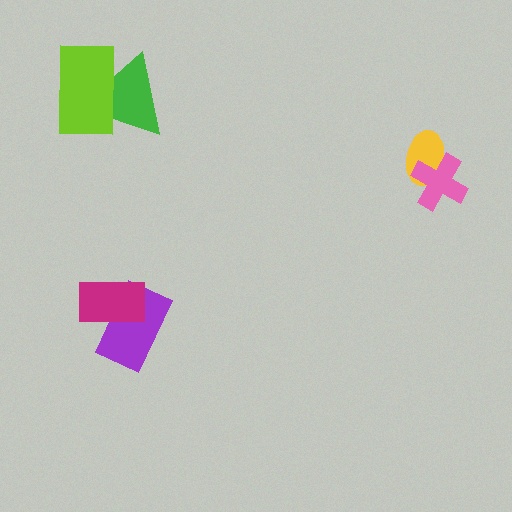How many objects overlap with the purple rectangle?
1 object overlaps with the purple rectangle.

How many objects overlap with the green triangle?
1 object overlaps with the green triangle.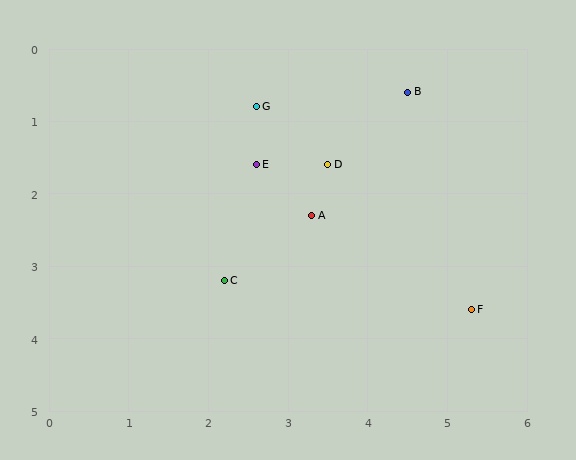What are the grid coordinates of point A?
Point A is at approximately (3.3, 2.3).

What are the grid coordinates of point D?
Point D is at approximately (3.5, 1.6).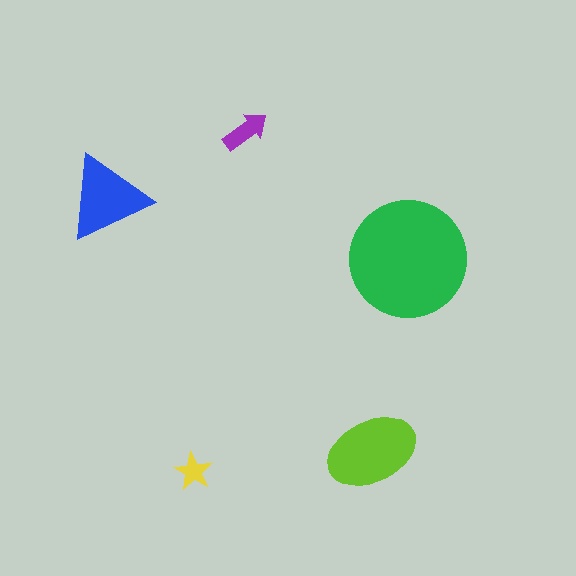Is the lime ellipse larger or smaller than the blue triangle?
Larger.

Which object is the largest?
The green circle.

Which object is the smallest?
The yellow star.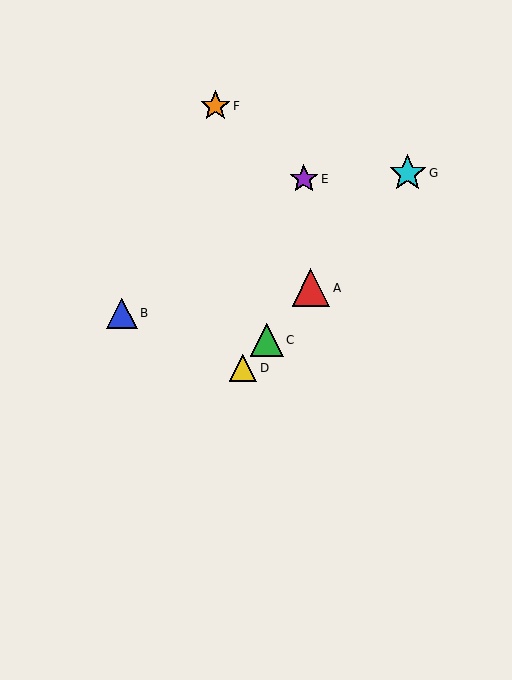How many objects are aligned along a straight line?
4 objects (A, C, D, G) are aligned along a straight line.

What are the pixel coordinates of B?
Object B is at (122, 313).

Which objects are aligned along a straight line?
Objects A, C, D, G are aligned along a straight line.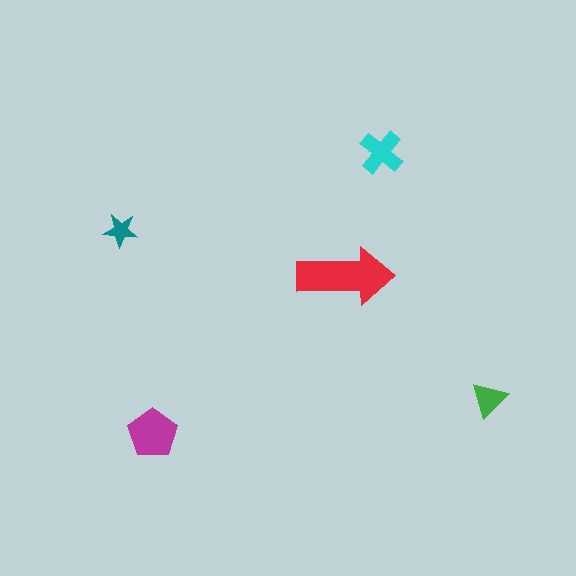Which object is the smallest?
The teal star.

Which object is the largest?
The red arrow.